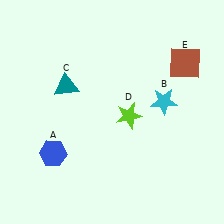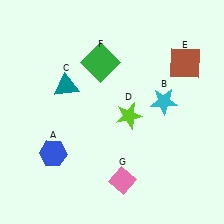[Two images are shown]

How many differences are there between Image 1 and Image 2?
There are 2 differences between the two images.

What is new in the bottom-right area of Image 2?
A pink diamond (G) was added in the bottom-right area of Image 2.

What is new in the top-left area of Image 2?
A green square (F) was added in the top-left area of Image 2.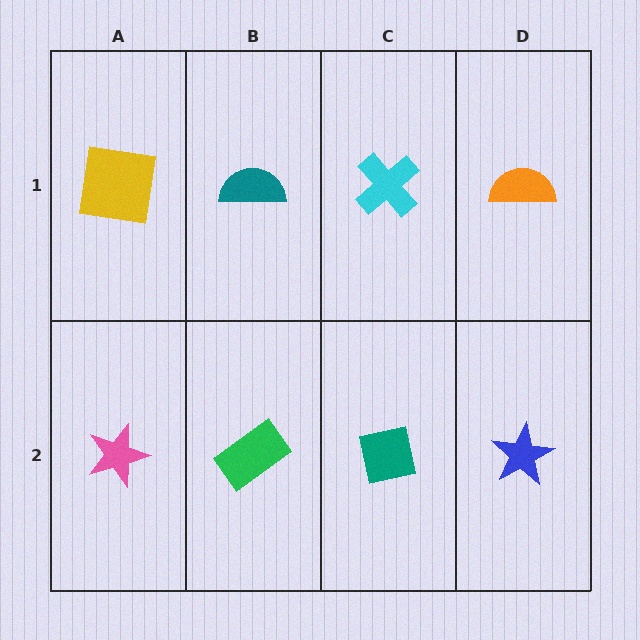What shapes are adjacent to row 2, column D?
An orange semicircle (row 1, column D), a teal square (row 2, column C).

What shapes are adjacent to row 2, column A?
A yellow square (row 1, column A), a green rectangle (row 2, column B).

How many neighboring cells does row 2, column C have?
3.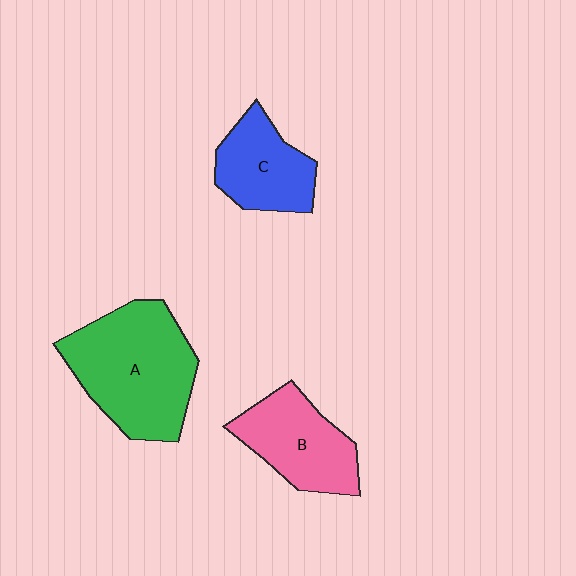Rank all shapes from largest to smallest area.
From largest to smallest: A (green), B (pink), C (blue).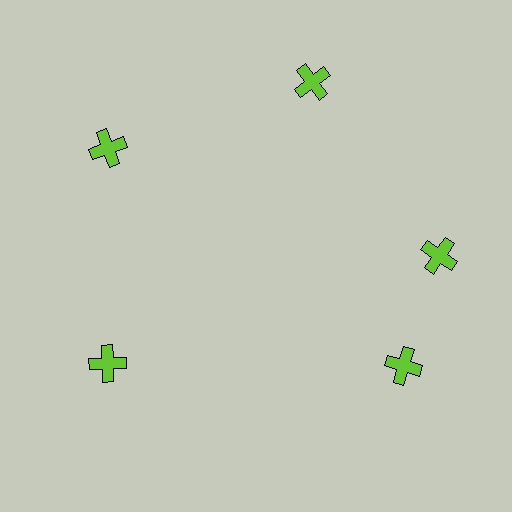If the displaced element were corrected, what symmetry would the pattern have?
It would have 5-fold rotational symmetry — the pattern would map onto itself every 72 degrees.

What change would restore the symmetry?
The symmetry would be restored by rotating it back into even spacing with its neighbors so that all 5 crosses sit at equal angles and equal distance from the center.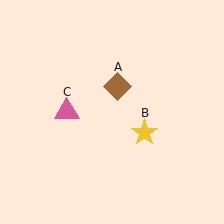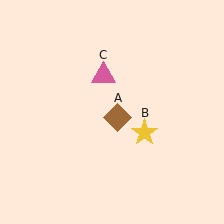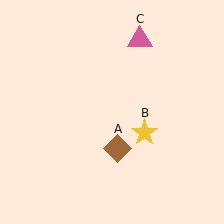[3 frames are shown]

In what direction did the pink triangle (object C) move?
The pink triangle (object C) moved up and to the right.